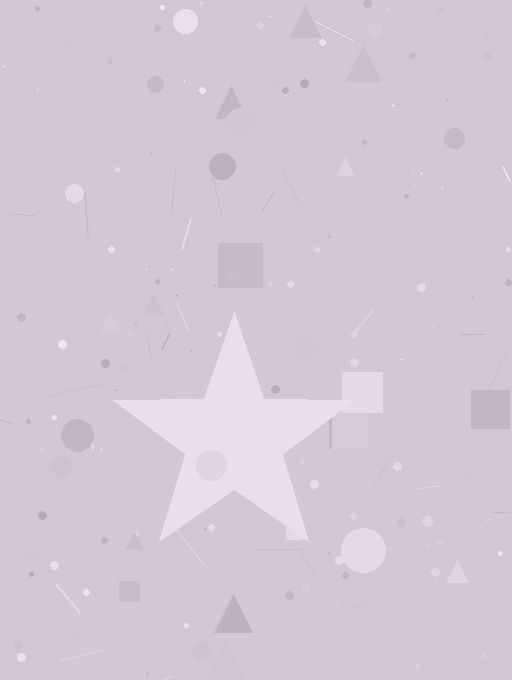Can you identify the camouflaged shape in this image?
The camouflaged shape is a star.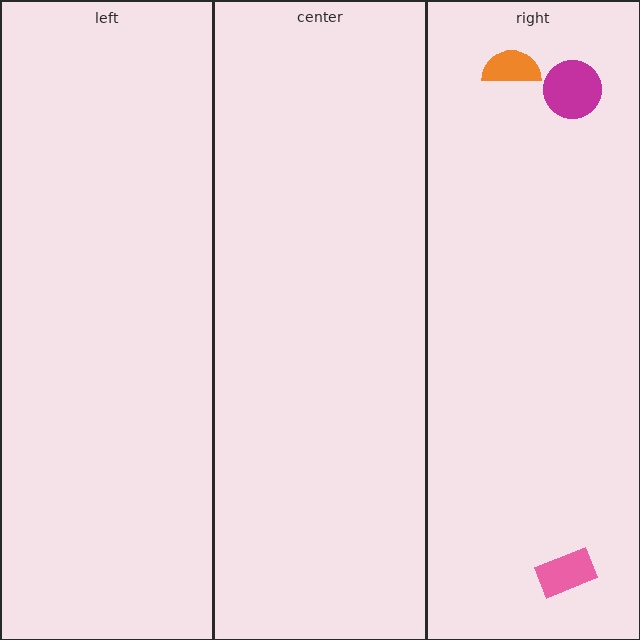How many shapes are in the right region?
3.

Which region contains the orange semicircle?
The right region.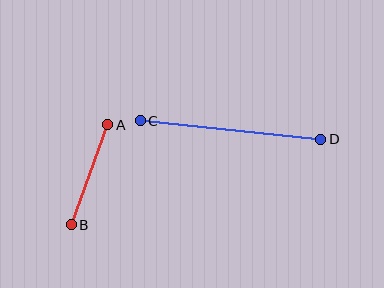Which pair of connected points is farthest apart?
Points C and D are farthest apart.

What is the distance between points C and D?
The distance is approximately 182 pixels.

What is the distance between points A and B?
The distance is approximately 106 pixels.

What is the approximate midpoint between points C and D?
The midpoint is at approximately (231, 130) pixels.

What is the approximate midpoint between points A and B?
The midpoint is at approximately (90, 175) pixels.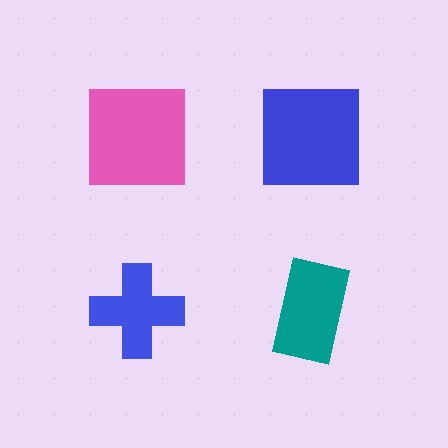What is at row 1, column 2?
A blue square.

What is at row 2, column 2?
A teal rectangle.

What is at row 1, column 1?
A pink square.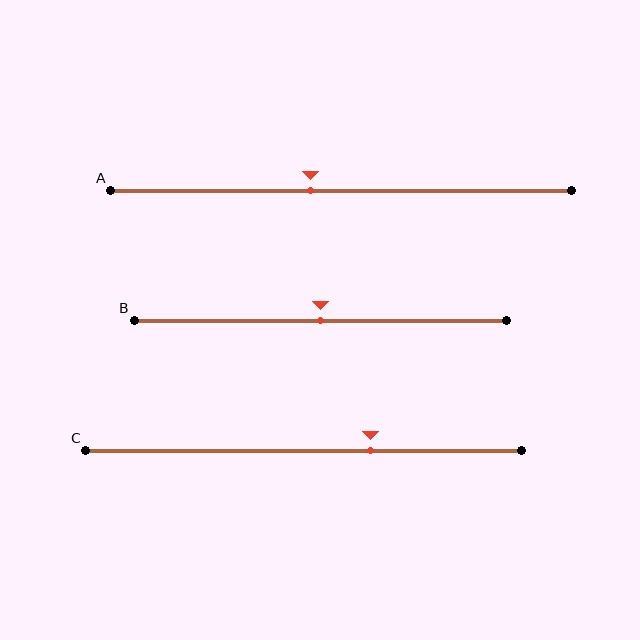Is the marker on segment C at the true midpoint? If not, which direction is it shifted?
No, the marker on segment C is shifted to the right by about 15% of the segment length.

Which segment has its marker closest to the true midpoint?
Segment B has its marker closest to the true midpoint.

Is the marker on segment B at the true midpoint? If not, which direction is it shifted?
Yes, the marker on segment B is at the true midpoint.